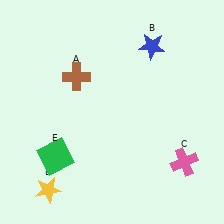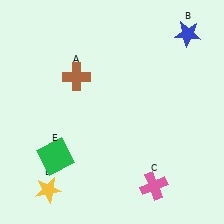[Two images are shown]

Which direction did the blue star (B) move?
The blue star (B) moved right.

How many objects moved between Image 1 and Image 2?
2 objects moved between the two images.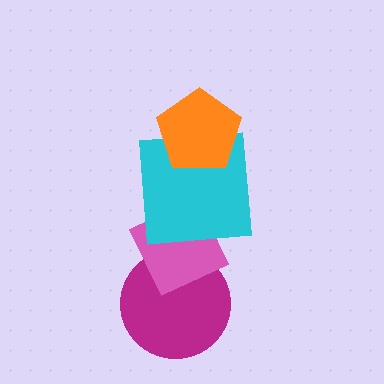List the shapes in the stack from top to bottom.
From top to bottom: the orange pentagon, the cyan square, the pink diamond, the magenta circle.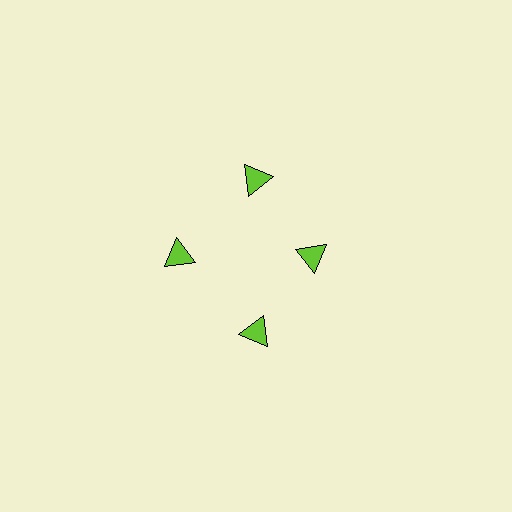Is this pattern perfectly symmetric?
No. The 4 lime triangles are arranged in a ring, but one element near the 3 o'clock position is pulled inward toward the center, breaking the 4-fold rotational symmetry.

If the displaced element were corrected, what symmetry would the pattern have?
It would have 4-fold rotational symmetry — the pattern would map onto itself every 90 degrees.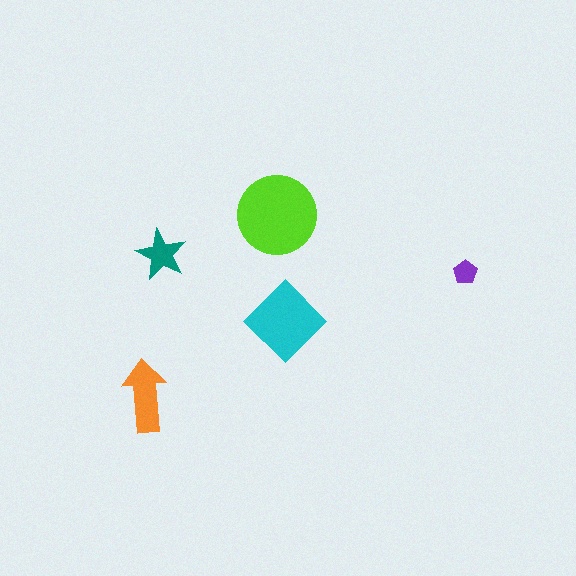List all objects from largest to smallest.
The lime circle, the cyan diamond, the orange arrow, the teal star, the purple pentagon.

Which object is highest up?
The lime circle is topmost.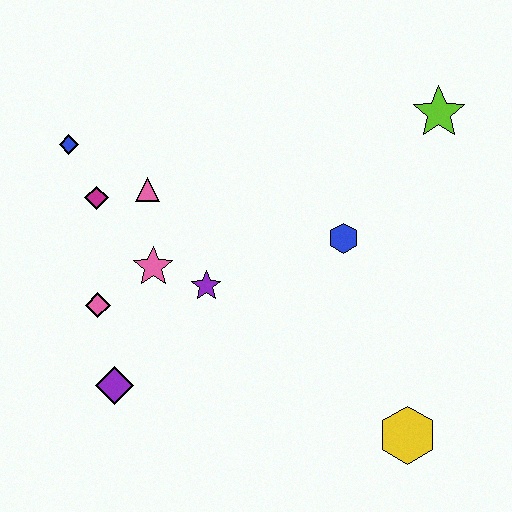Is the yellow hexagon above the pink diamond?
No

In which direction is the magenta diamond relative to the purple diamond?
The magenta diamond is above the purple diamond.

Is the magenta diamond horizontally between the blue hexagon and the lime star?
No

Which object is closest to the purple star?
The pink star is closest to the purple star.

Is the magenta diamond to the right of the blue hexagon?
No